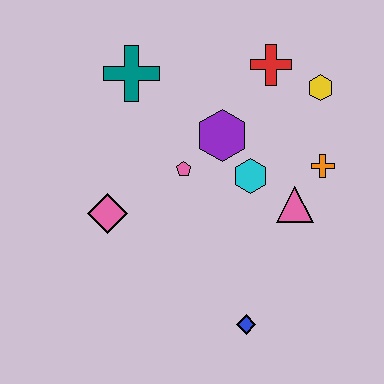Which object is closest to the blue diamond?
The pink triangle is closest to the blue diamond.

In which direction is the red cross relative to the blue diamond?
The red cross is above the blue diamond.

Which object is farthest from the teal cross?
The blue diamond is farthest from the teal cross.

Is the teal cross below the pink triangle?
No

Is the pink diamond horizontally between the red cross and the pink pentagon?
No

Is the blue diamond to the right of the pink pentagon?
Yes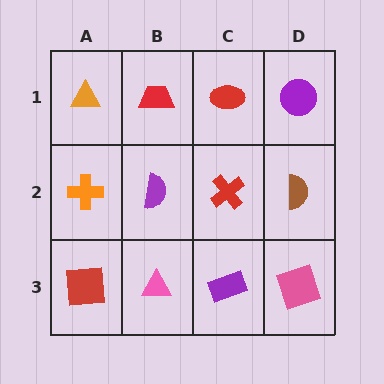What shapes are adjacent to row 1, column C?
A red cross (row 2, column C), a red trapezoid (row 1, column B), a purple circle (row 1, column D).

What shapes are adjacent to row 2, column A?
An orange triangle (row 1, column A), a red square (row 3, column A), a purple semicircle (row 2, column B).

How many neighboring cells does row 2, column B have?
4.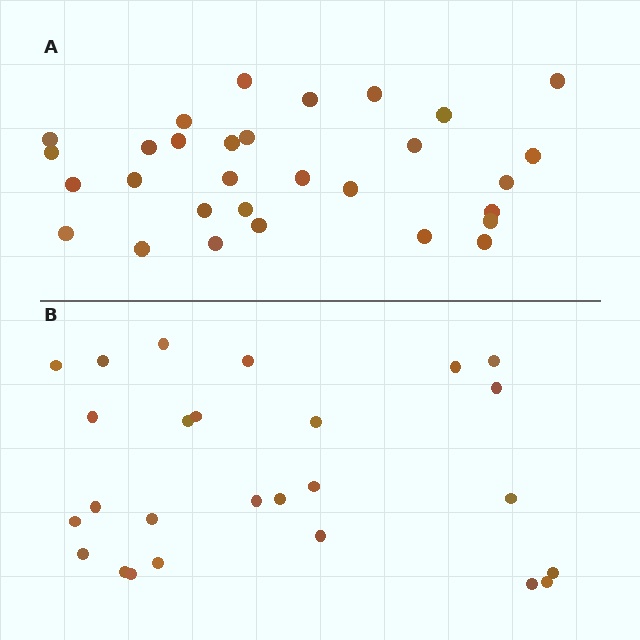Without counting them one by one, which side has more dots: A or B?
Region A (the top region) has more dots.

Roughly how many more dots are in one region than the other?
Region A has about 4 more dots than region B.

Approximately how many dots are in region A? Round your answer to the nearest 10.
About 30 dots.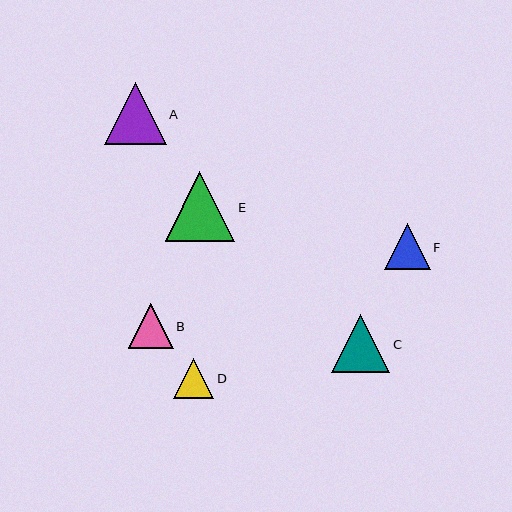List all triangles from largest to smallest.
From largest to smallest: E, A, C, F, B, D.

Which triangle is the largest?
Triangle E is the largest with a size of approximately 69 pixels.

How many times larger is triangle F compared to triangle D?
Triangle F is approximately 1.1 times the size of triangle D.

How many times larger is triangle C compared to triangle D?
Triangle C is approximately 1.5 times the size of triangle D.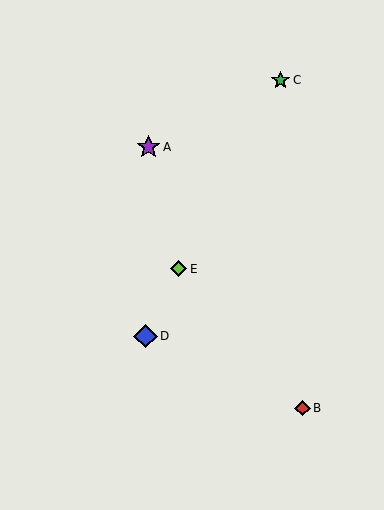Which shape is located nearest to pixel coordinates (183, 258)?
The lime diamond (labeled E) at (179, 269) is nearest to that location.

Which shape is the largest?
The blue diamond (labeled D) is the largest.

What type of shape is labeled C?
Shape C is a green star.